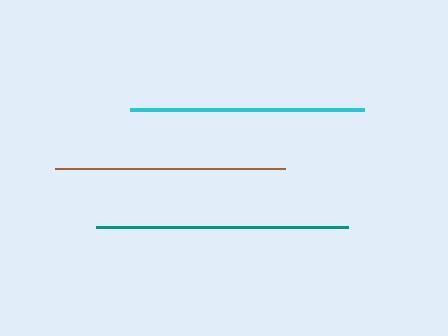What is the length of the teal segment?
The teal segment is approximately 252 pixels long.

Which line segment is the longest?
The teal line is the longest at approximately 252 pixels.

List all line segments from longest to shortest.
From longest to shortest: teal, cyan, brown.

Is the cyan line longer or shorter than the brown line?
The cyan line is longer than the brown line.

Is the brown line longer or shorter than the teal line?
The teal line is longer than the brown line.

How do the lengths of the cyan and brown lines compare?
The cyan and brown lines are approximately the same length.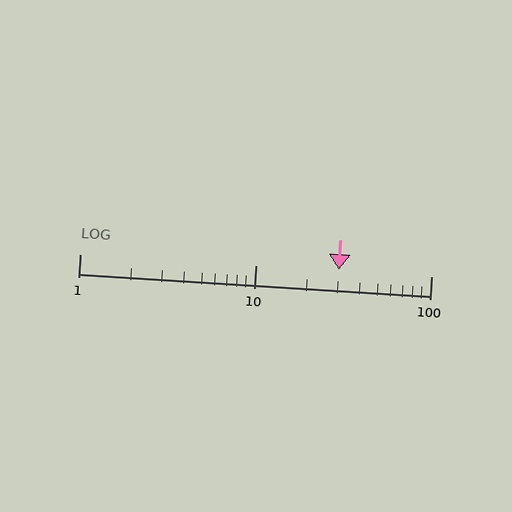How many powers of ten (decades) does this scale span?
The scale spans 2 decades, from 1 to 100.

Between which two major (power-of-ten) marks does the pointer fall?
The pointer is between 10 and 100.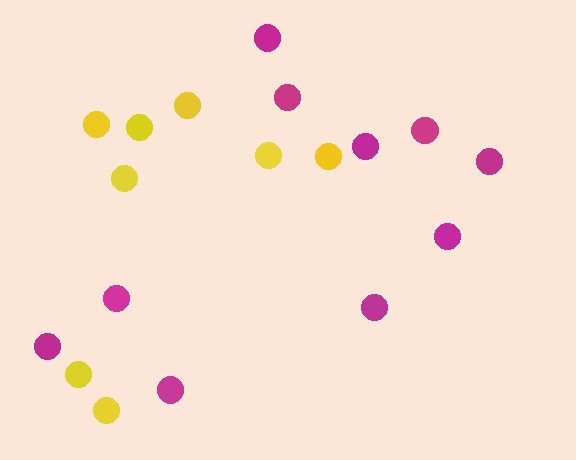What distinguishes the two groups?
There are 2 groups: one group of yellow circles (8) and one group of magenta circles (10).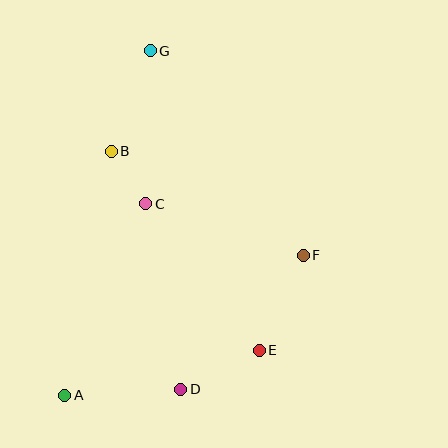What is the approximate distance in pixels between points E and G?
The distance between E and G is approximately 319 pixels.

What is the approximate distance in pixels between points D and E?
The distance between D and E is approximately 88 pixels.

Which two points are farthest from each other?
Points A and G are farthest from each other.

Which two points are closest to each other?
Points B and C are closest to each other.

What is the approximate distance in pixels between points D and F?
The distance between D and F is approximately 182 pixels.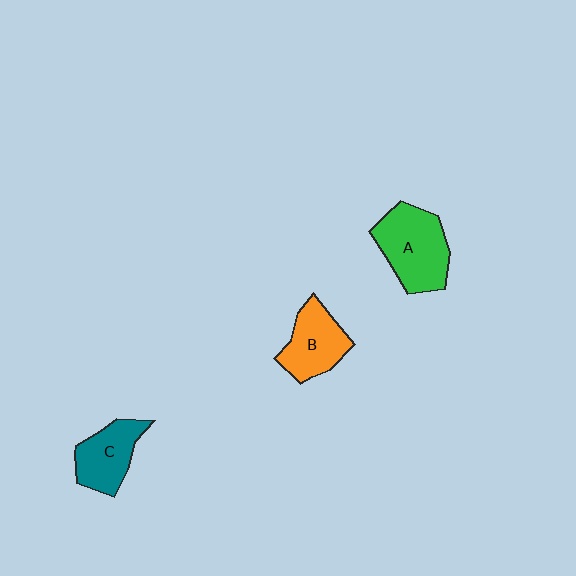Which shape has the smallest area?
Shape C (teal).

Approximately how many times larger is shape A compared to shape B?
Approximately 1.3 times.